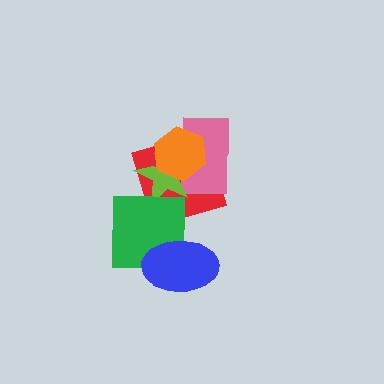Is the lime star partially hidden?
Yes, it is partially covered by another shape.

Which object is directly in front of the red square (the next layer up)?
The pink rectangle is directly in front of the red square.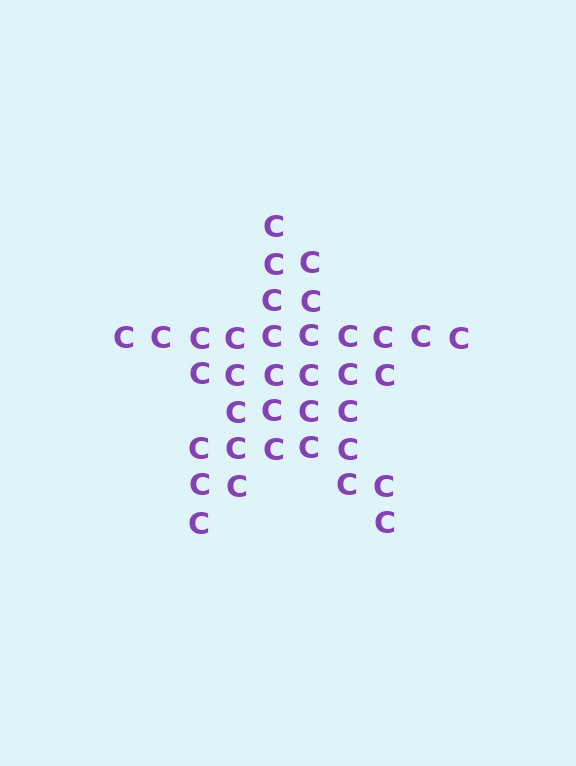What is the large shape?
The large shape is a star.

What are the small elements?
The small elements are letter C's.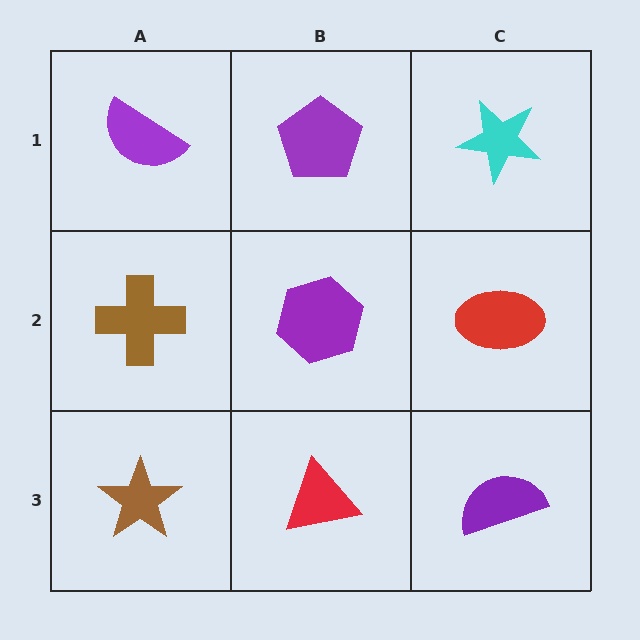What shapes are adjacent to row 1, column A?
A brown cross (row 2, column A), a purple pentagon (row 1, column B).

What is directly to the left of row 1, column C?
A purple pentagon.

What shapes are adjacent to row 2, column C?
A cyan star (row 1, column C), a purple semicircle (row 3, column C), a purple hexagon (row 2, column B).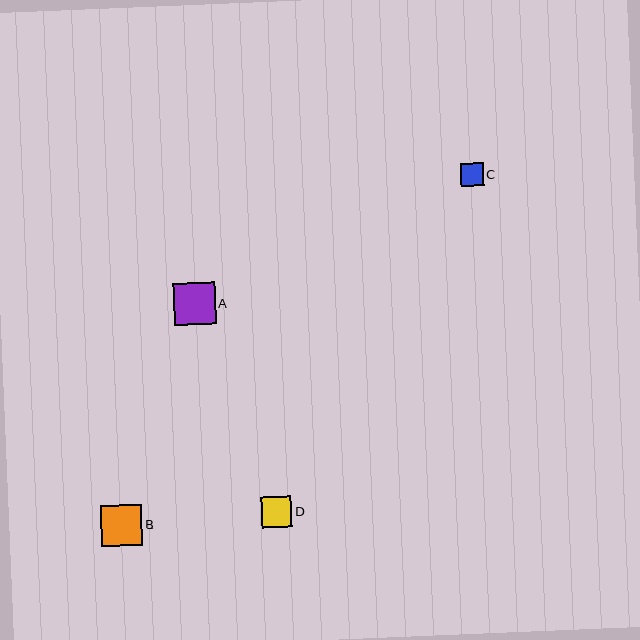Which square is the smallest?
Square C is the smallest with a size of approximately 23 pixels.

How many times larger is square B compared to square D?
Square B is approximately 1.3 times the size of square D.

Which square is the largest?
Square A is the largest with a size of approximately 42 pixels.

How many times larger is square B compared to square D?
Square B is approximately 1.3 times the size of square D.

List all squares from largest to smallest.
From largest to smallest: A, B, D, C.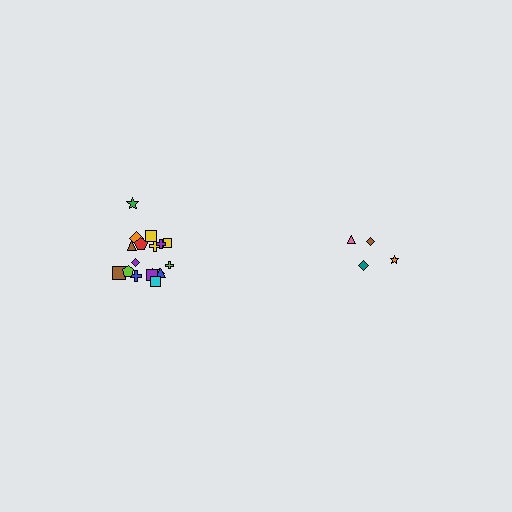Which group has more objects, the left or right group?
The left group.